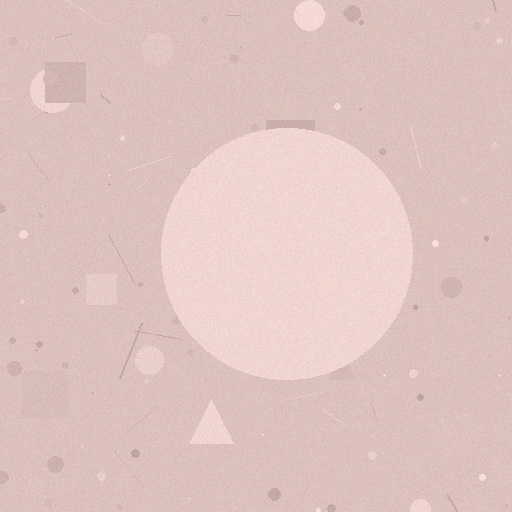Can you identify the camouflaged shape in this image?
The camouflaged shape is a circle.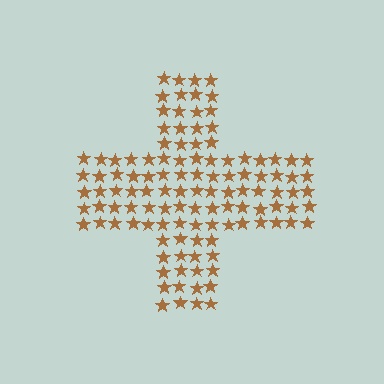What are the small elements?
The small elements are stars.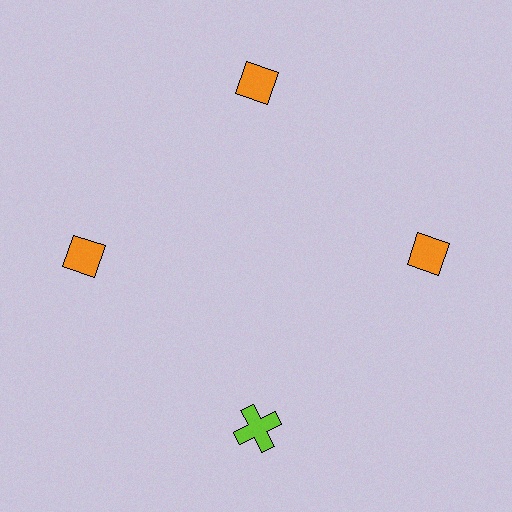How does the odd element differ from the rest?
It differs in both color (lime instead of orange) and shape (cross instead of diamond).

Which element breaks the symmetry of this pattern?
The lime cross at roughly the 6 o'clock position breaks the symmetry. All other shapes are orange diamonds.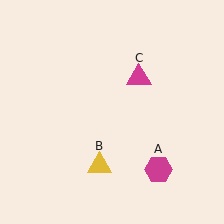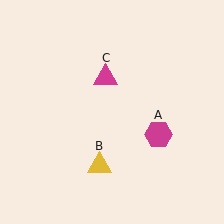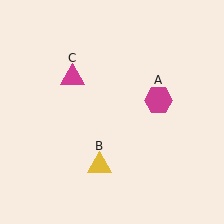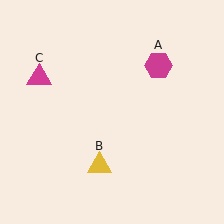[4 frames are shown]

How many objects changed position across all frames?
2 objects changed position: magenta hexagon (object A), magenta triangle (object C).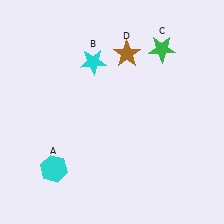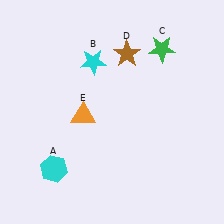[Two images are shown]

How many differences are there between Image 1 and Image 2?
There is 1 difference between the two images.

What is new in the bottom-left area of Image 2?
An orange triangle (E) was added in the bottom-left area of Image 2.